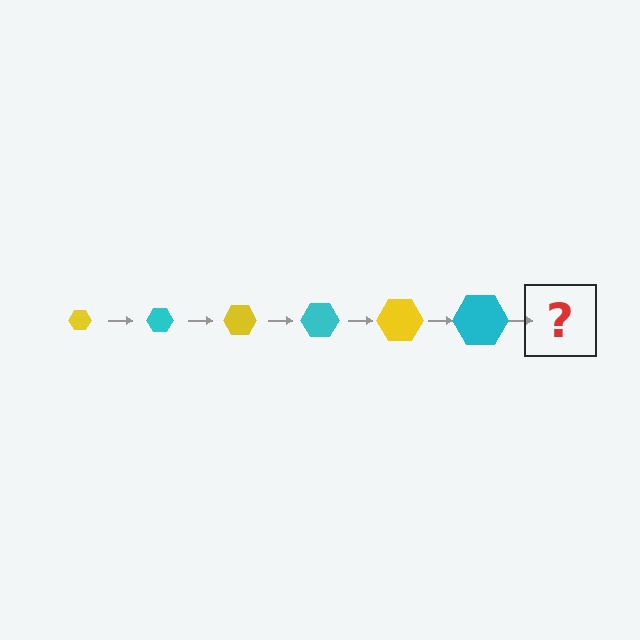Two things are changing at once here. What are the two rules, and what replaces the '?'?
The two rules are that the hexagon grows larger each step and the color cycles through yellow and cyan. The '?' should be a yellow hexagon, larger than the previous one.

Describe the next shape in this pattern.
It should be a yellow hexagon, larger than the previous one.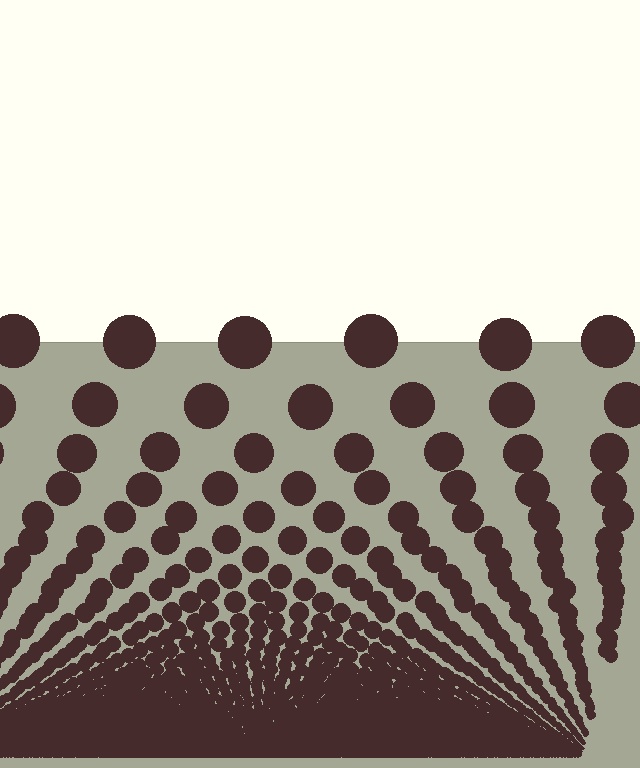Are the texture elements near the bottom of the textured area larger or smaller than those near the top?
Smaller. The gradient is inverted — elements near the bottom are smaller and denser.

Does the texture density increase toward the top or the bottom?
Density increases toward the bottom.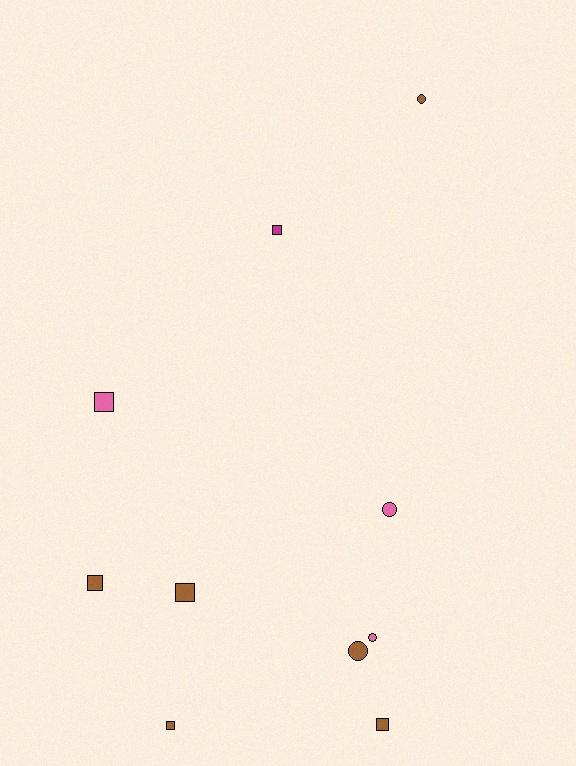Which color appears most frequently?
Brown, with 6 objects.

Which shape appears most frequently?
Square, with 6 objects.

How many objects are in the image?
There are 10 objects.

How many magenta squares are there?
There is 1 magenta square.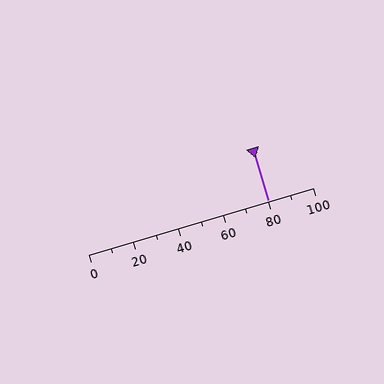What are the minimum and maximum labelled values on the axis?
The axis runs from 0 to 100.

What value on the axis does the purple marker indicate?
The marker indicates approximately 80.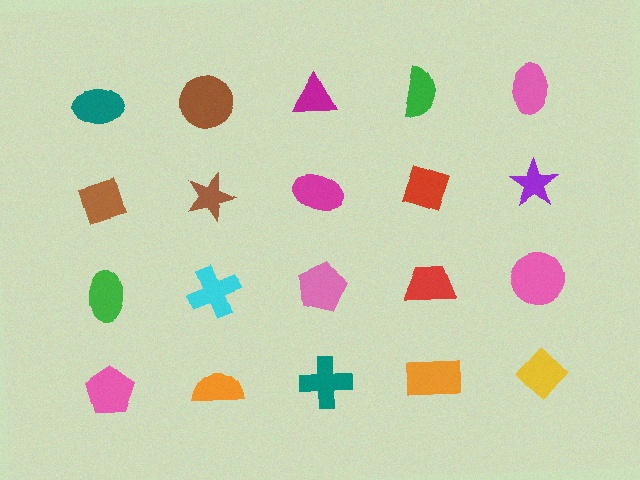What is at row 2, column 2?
A brown star.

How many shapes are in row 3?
5 shapes.